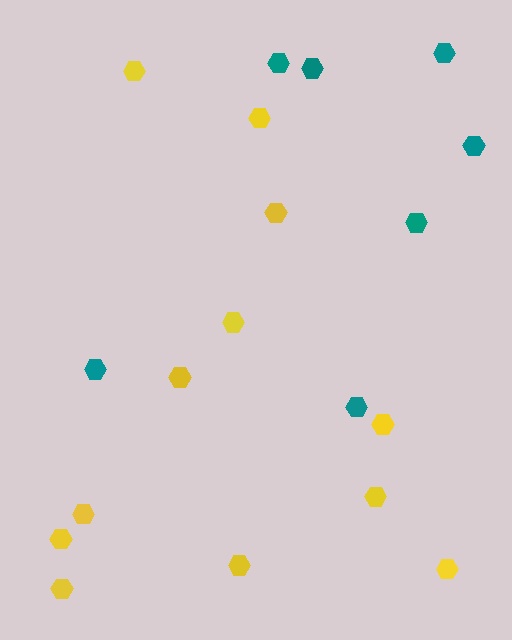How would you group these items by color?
There are 2 groups: one group of teal hexagons (7) and one group of yellow hexagons (12).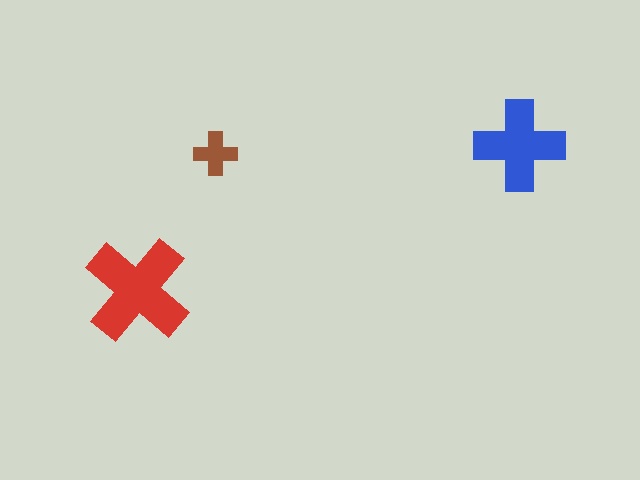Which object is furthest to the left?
The red cross is leftmost.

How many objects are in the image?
There are 3 objects in the image.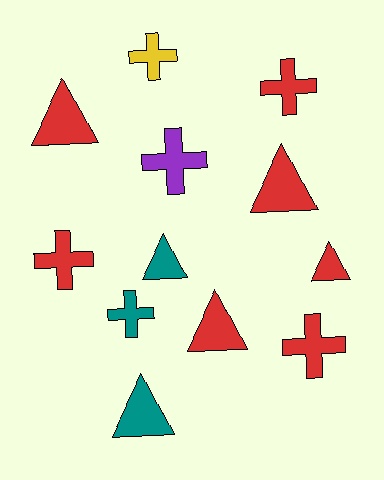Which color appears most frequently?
Red, with 7 objects.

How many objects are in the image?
There are 12 objects.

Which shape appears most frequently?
Triangle, with 6 objects.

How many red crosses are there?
There are 3 red crosses.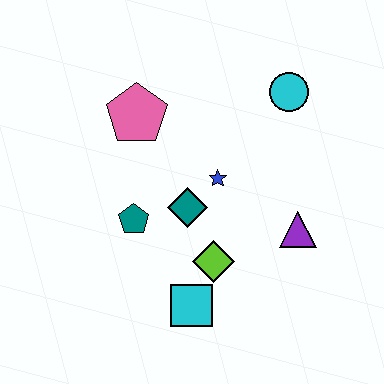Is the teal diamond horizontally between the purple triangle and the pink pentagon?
Yes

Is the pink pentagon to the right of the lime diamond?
No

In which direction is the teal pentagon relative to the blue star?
The teal pentagon is to the left of the blue star.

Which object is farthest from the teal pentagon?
The cyan circle is farthest from the teal pentagon.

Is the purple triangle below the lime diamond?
No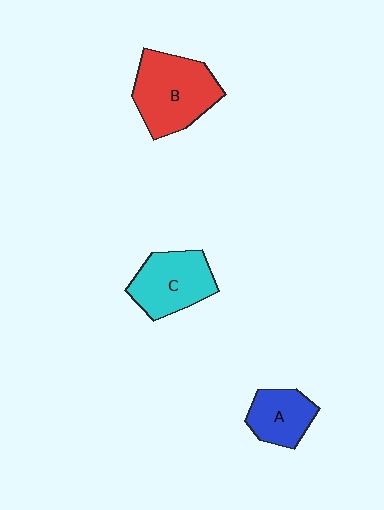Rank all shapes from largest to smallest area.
From largest to smallest: B (red), C (cyan), A (blue).